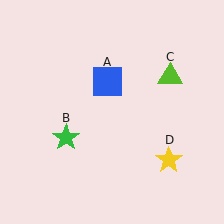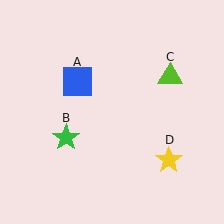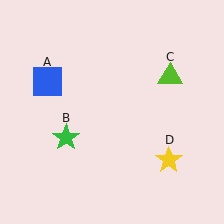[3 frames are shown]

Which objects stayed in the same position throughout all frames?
Green star (object B) and lime triangle (object C) and yellow star (object D) remained stationary.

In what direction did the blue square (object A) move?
The blue square (object A) moved left.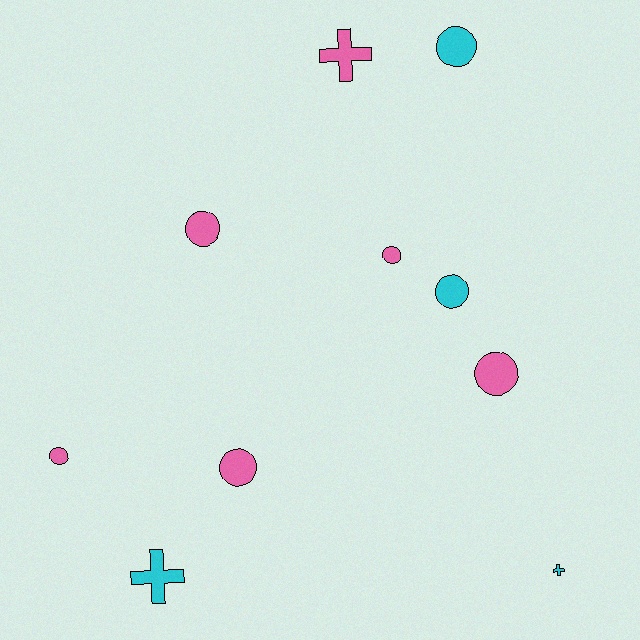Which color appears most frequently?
Pink, with 6 objects.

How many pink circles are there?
There are 5 pink circles.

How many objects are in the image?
There are 10 objects.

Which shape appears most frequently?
Circle, with 7 objects.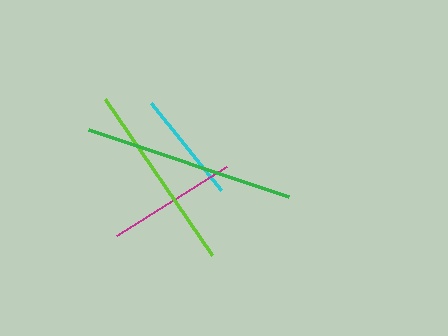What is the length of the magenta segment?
The magenta segment is approximately 130 pixels long.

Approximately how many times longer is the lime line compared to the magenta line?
The lime line is approximately 1.5 times the length of the magenta line.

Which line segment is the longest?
The green line is the longest at approximately 211 pixels.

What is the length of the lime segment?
The lime segment is approximately 189 pixels long.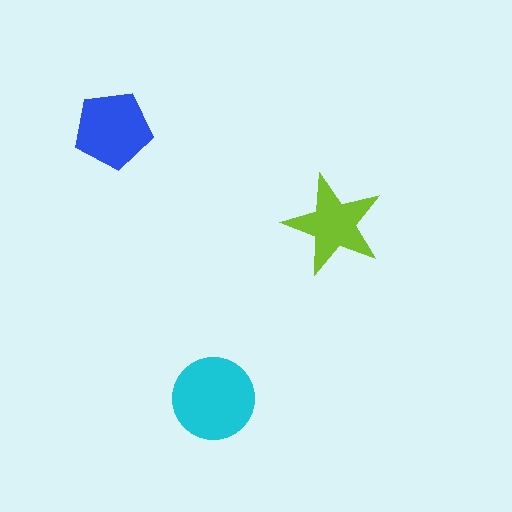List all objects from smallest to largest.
The lime star, the blue pentagon, the cyan circle.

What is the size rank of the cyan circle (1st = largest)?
1st.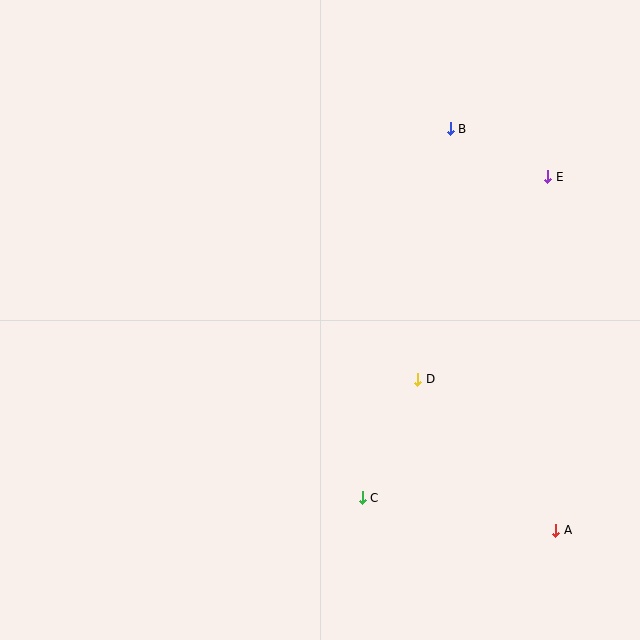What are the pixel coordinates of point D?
Point D is at (418, 379).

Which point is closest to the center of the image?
Point D at (418, 379) is closest to the center.